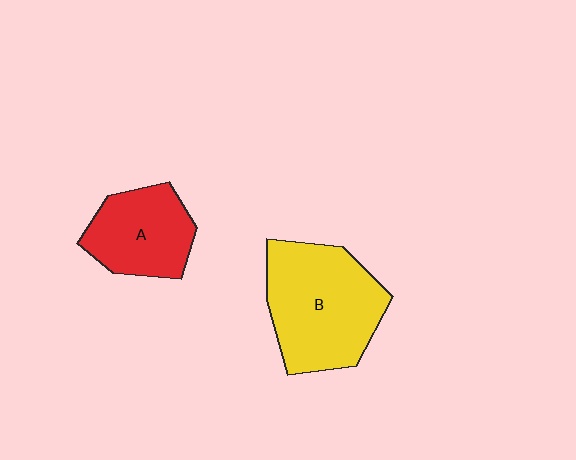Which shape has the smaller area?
Shape A (red).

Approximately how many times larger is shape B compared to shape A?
Approximately 1.5 times.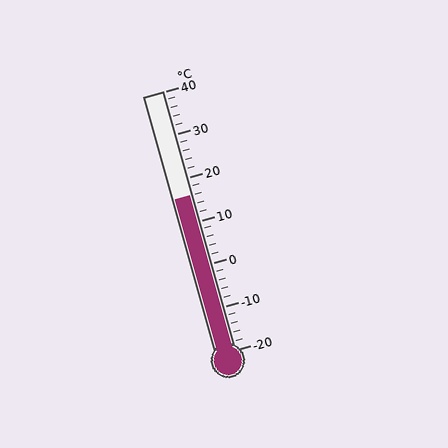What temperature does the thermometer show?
The thermometer shows approximately 16°C.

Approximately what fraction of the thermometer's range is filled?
The thermometer is filled to approximately 60% of its range.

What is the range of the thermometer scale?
The thermometer scale ranges from -20°C to 40°C.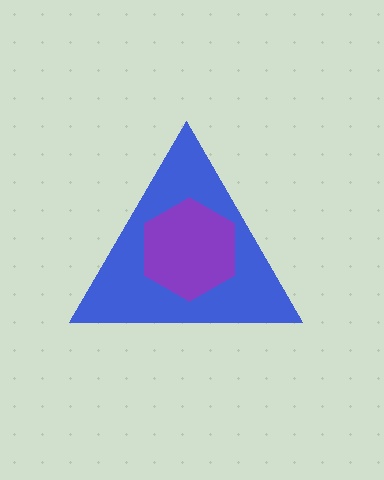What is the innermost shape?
The purple hexagon.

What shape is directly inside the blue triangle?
The purple hexagon.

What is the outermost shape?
The blue triangle.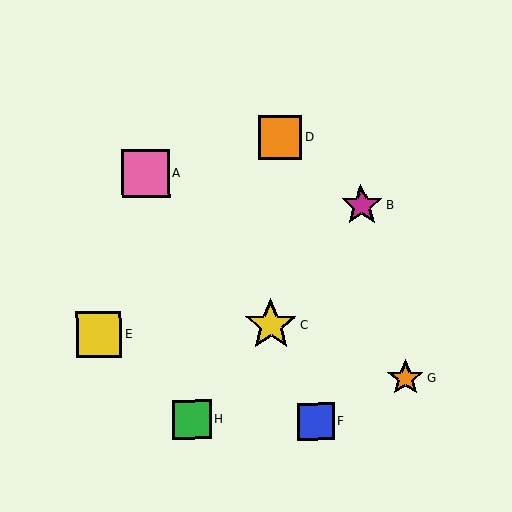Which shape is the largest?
The yellow star (labeled C) is the largest.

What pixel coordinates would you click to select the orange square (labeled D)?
Click at (280, 137) to select the orange square D.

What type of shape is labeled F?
Shape F is a blue square.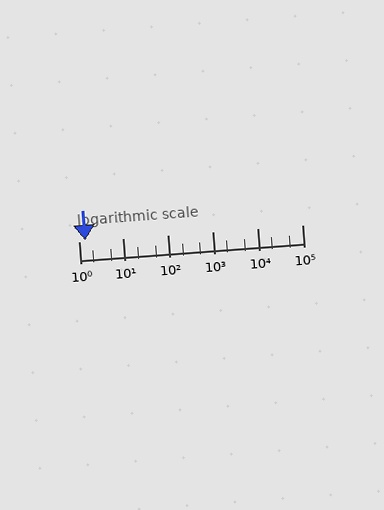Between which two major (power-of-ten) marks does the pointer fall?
The pointer is between 1 and 10.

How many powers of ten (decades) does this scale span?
The scale spans 5 decades, from 1 to 100000.